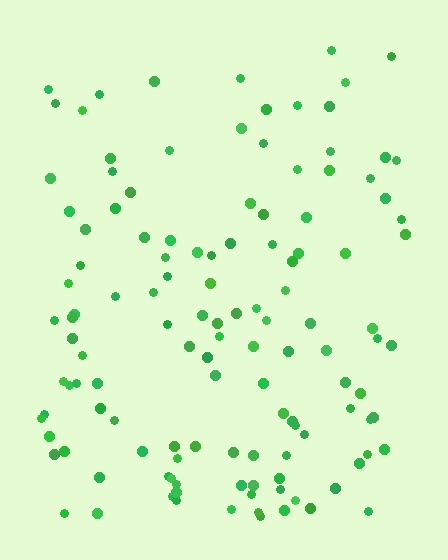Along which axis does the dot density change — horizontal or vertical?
Vertical.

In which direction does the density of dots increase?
From top to bottom, with the bottom side densest.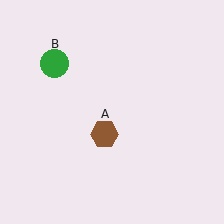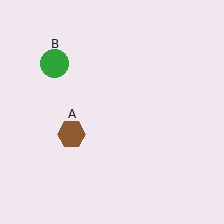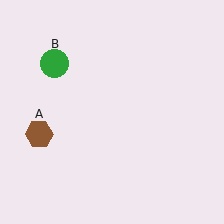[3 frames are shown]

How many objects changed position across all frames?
1 object changed position: brown hexagon (object A).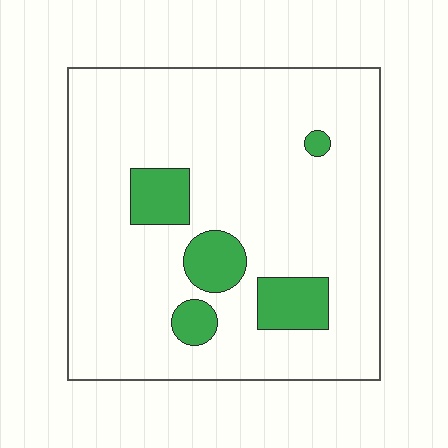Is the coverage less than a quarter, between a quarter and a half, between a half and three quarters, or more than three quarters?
Less than a quarter.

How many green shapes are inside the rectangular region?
5.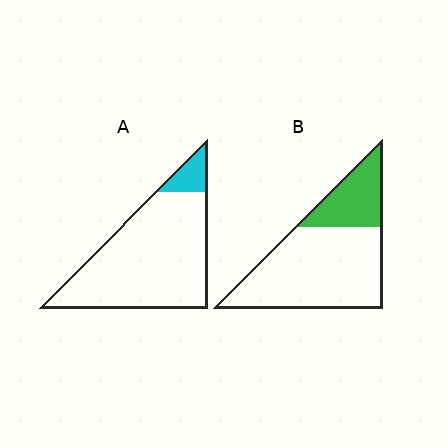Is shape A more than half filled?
No.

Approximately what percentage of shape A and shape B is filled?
A is approximately 10% and B is approximately 25%.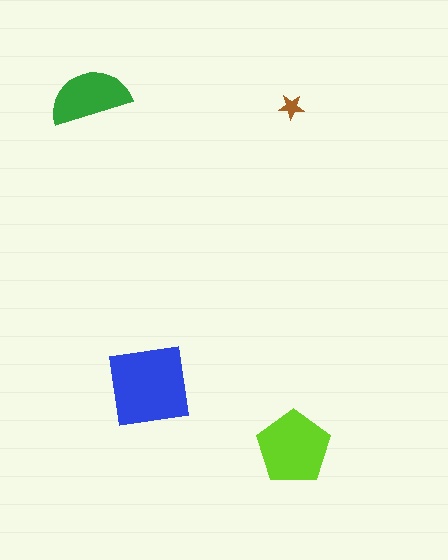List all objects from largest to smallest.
The blue square, the lime pentagon, the green semicircle, the brown star.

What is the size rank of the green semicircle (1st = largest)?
3rd.